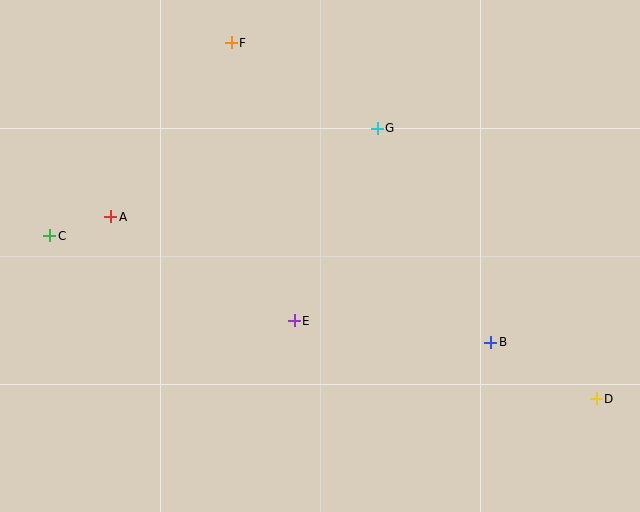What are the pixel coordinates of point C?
Point C is at (50, 236).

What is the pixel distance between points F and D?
The distance between F and D is 509 pixels.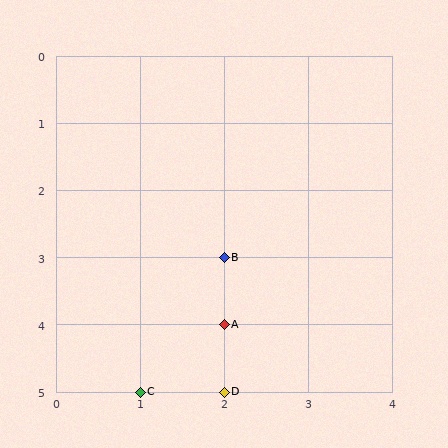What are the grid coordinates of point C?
Point C is at grid coordinates (1, 5).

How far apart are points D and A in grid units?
Points D and A are 1 row apart.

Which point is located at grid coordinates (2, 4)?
Point A is at (2, 4).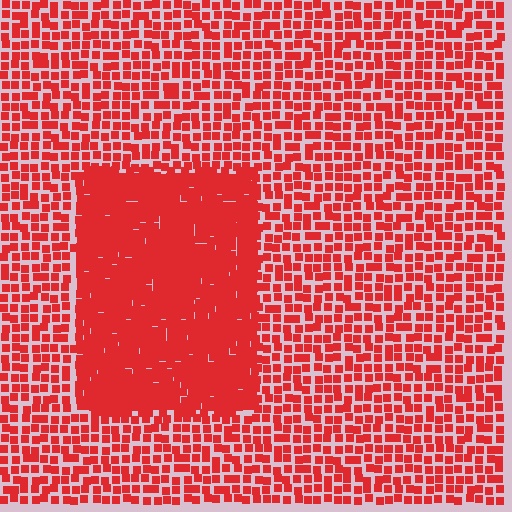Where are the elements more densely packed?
The elements are more densely packed inside the rectangle boundary.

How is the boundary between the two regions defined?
The boundary is defined by a change in element density (approximately 2.1x ratio). All elements are the same color, size, and shape.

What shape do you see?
I see a rectangle.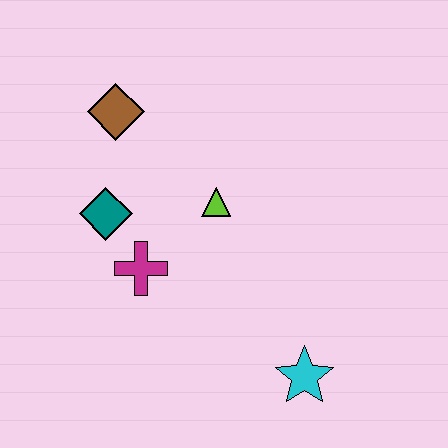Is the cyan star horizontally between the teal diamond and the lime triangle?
No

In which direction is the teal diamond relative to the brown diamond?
The teal diamond is below the brown diamond.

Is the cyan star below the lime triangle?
Yes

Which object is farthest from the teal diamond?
The cyan star is farthest from the teal diamond.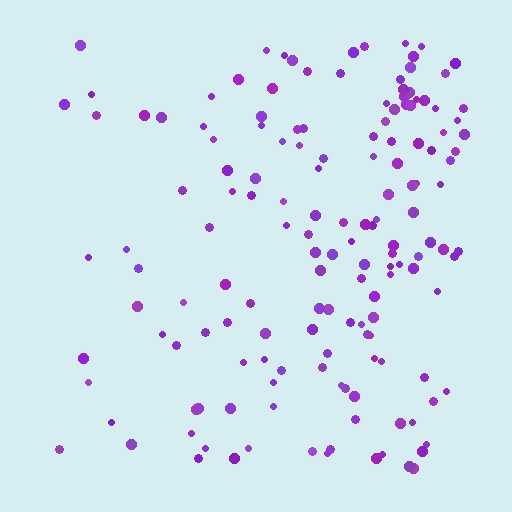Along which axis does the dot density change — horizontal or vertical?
Horizontal.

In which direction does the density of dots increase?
From left to right, with the right side densest.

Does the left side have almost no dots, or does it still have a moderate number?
Still a moderate number, just noticeably fewer than the right.